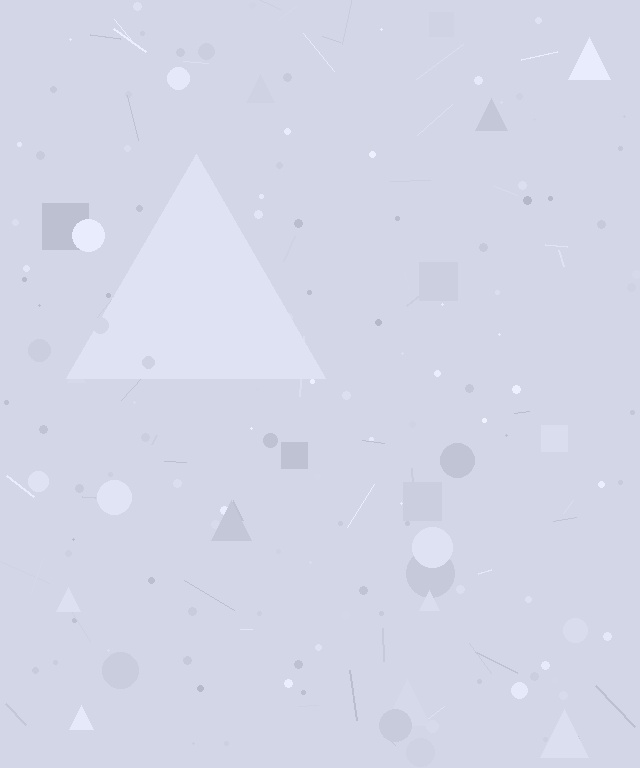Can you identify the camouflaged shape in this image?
The camouflaged shape is a triangle.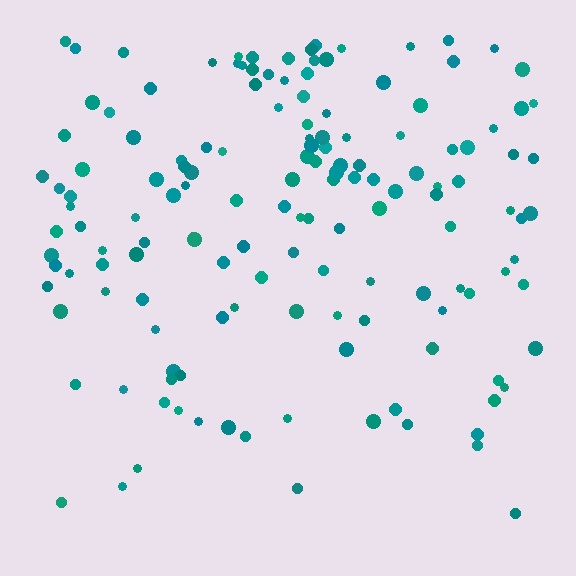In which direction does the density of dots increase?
From bottom to top, with the top side densest.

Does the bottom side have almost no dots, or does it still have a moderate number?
Still a moderate number, just noticeably fewer than the top.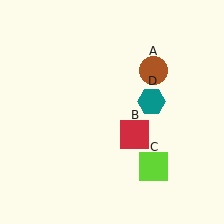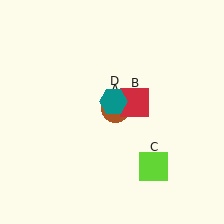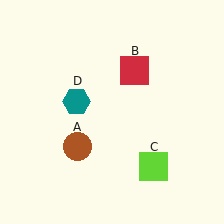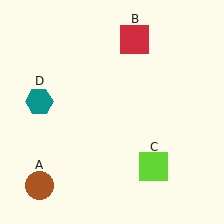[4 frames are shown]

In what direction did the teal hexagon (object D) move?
The teal hexagon (object D) moved left.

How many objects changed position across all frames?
3 objects changed position: brown circle (object A), red square (object B), teal hexagon (object D).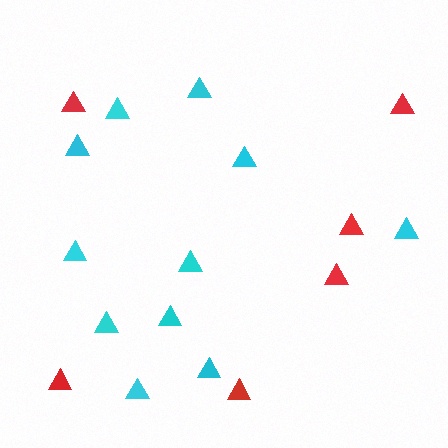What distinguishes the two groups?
There are 2 groups: one group of red triangles (6) and one group of cyan triangles (11).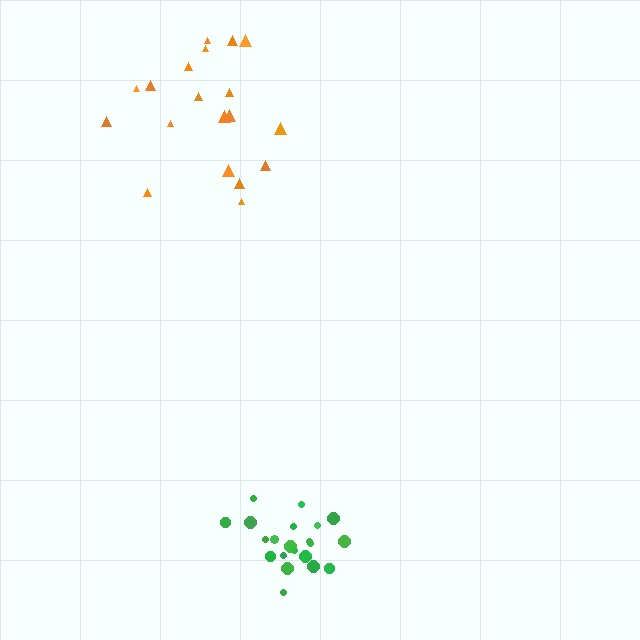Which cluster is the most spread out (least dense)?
Orange.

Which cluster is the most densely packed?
Green.